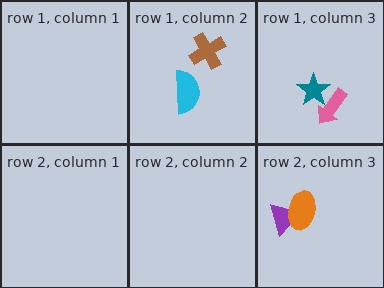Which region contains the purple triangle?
The row 2, column 3 region.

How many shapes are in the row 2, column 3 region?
2.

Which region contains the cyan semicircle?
The row 1, column 2 region.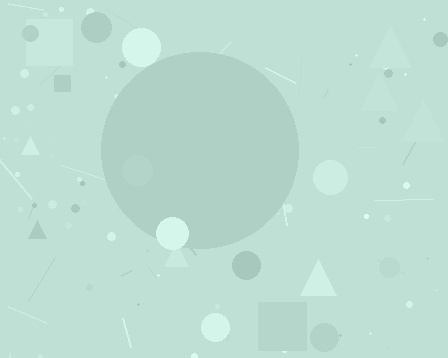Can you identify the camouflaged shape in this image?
The camouflaged shape is a circle.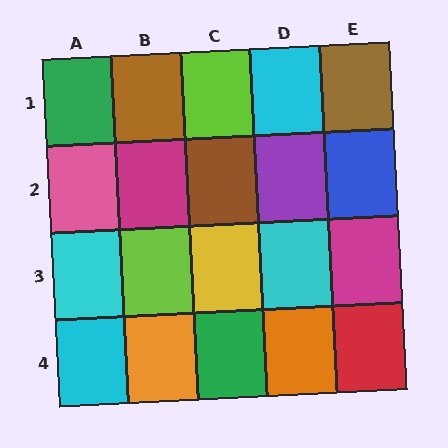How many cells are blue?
1 cell is blue.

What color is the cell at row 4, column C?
Green.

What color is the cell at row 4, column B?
Orange.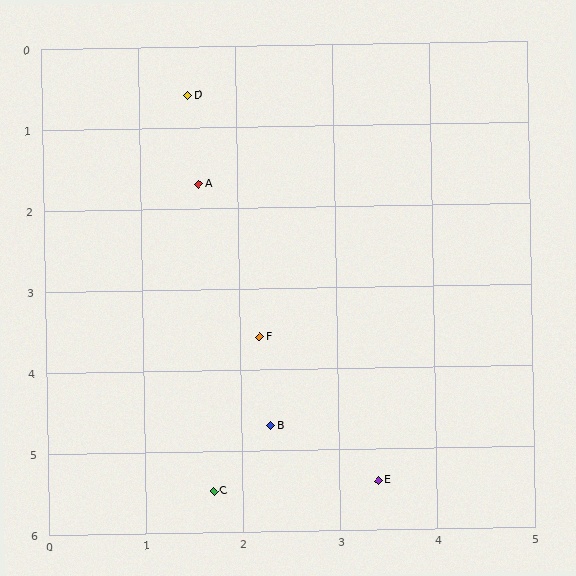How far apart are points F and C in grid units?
Points F and C are about 2.0 grid units apart.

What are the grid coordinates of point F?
Point F is at approximately (2.2, 3.6).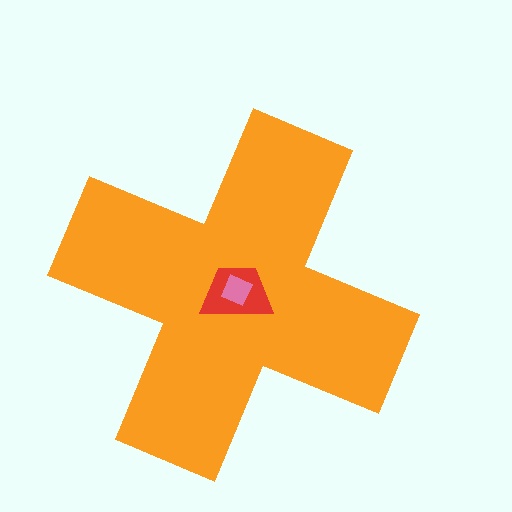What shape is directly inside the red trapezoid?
The pink diamond.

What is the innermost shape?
The pink diamond.